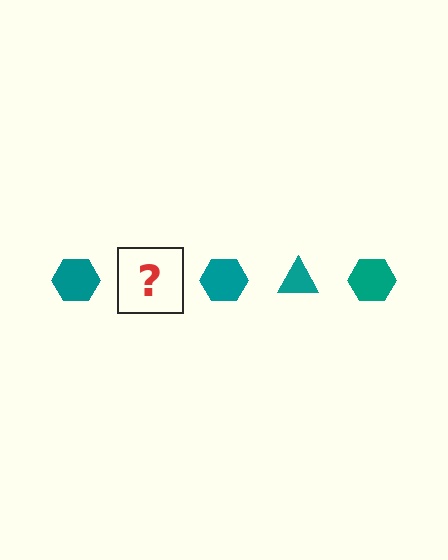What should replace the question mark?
The question mark should be replaced with a teal triangle.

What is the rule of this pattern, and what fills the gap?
The rule is that the pattern cycles through hexagon, triangle shapes in teal. The gap should be filled with a teal triangle.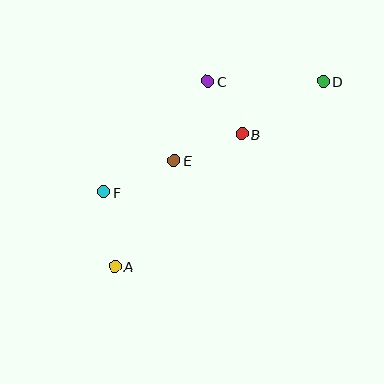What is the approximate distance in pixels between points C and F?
The distance between C and F is approximately 151 pixels.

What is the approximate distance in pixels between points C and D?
The distance between C and D is approximately 116 pixels.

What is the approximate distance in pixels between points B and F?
The distance between B and F is approximately 150 pixels.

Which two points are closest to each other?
Points B and C are closest to each other.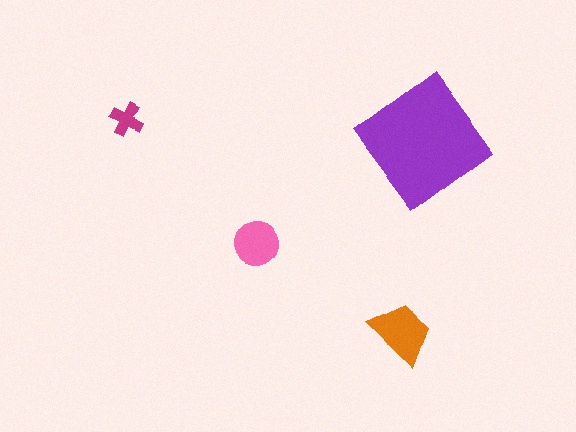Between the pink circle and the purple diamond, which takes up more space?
The purple diamond.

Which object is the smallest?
The magenta cross.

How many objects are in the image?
There are 4 objects in the image.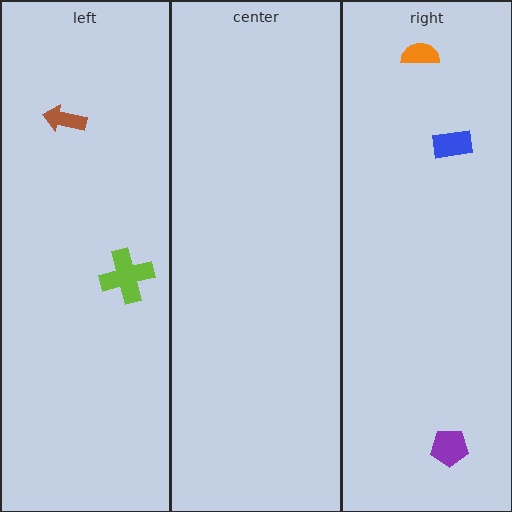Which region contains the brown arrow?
The left region.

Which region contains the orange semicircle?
The right region.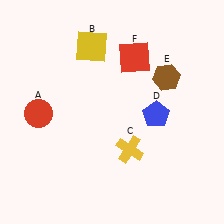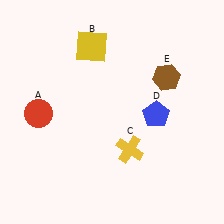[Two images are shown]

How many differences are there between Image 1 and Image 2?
There is 1 difference between the two images.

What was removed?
The red square (F) was removed in Image 2.